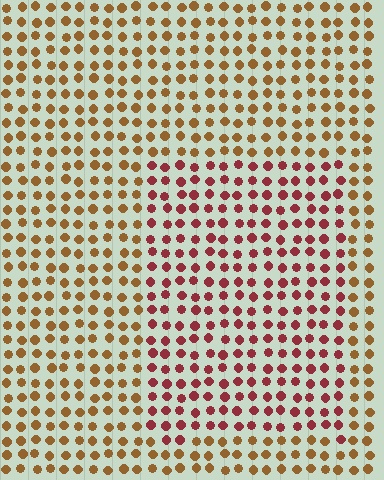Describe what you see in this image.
The image is filled with small brown elements in a uniform arrangement. A rectangle-shaped region is visible where the elements are tinted to a slightly different hue, forming a subtle color boundary.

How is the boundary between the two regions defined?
The boundary is defined purely by a slight shift in hue (about 41 degrees). Spacing, size, and orientation are identical on both sides.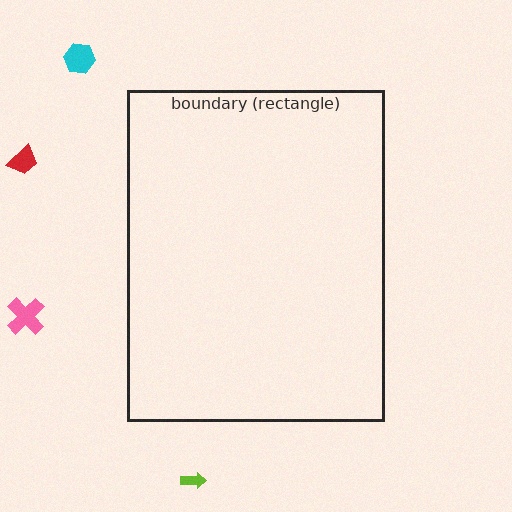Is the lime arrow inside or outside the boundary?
Outside.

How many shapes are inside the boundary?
0 inside, 4 outside.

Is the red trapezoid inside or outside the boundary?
Outside.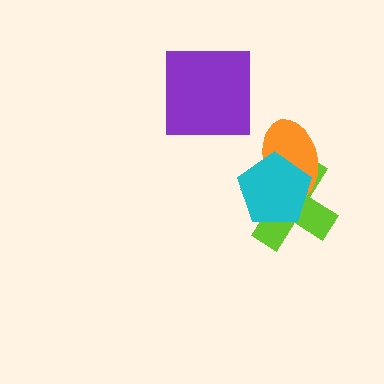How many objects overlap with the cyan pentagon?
2 objects overlap with the cyan pentagon.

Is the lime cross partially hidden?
Yes, it is partially covered by another shape.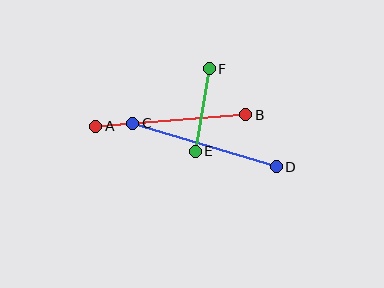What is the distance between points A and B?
The distance is approximately 150 pixels.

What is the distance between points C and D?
The distance is approximately 150 pixels.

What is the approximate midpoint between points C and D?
The midpoint is at approximately (205, 145) pixels.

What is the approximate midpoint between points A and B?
The midpoint is at approximately (171, 121) pixels.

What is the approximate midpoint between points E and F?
The midpoint is at approximately (202, 110) pixels.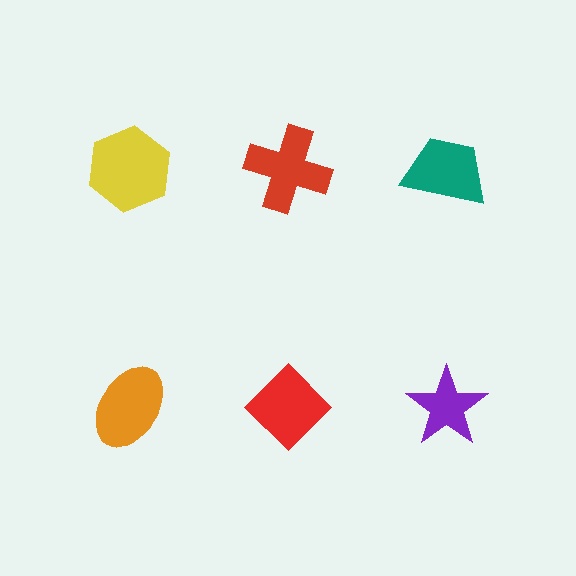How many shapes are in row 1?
3 shapes.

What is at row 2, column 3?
A purple star.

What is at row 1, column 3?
A teal trapezoid.